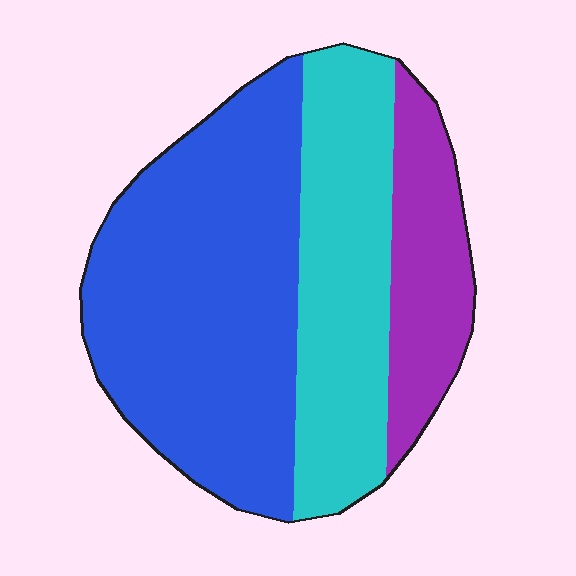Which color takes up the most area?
Blue, at roughly 50%.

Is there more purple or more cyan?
Cyan.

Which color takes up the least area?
Purple, at roughly 20%.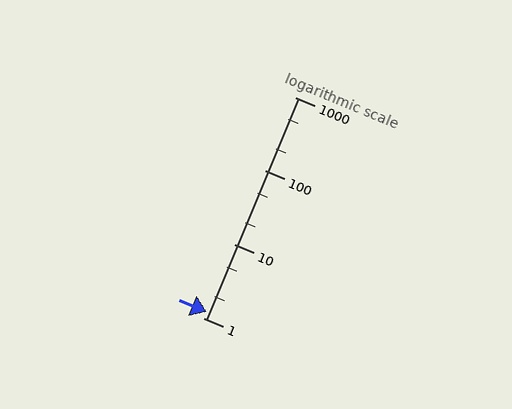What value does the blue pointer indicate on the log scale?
The pointer indicates approximately 1.2.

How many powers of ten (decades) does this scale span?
The scale spans 3 decades, from 1 to 1000.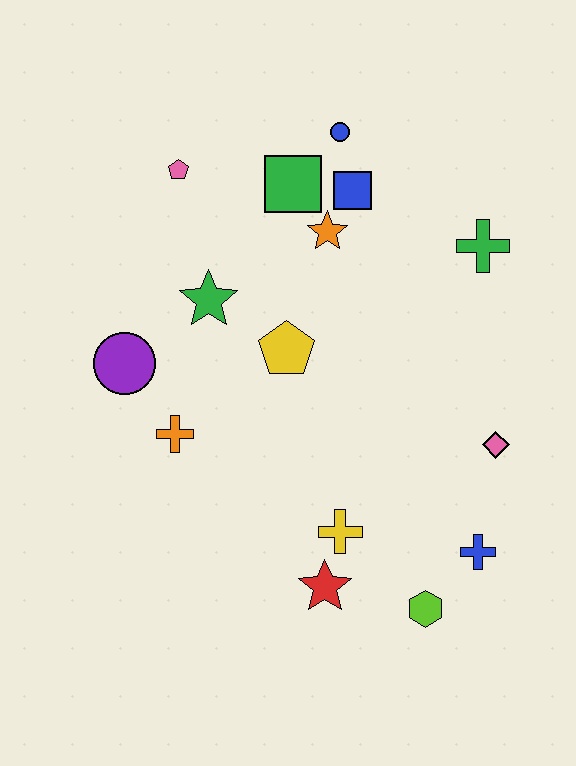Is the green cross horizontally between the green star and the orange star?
No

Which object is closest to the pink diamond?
The blue cross is closest to the pink diamond.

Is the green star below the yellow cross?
No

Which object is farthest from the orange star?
The lime hexagon is farthest from the orange star.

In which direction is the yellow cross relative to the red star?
The yellow cross is above the red star.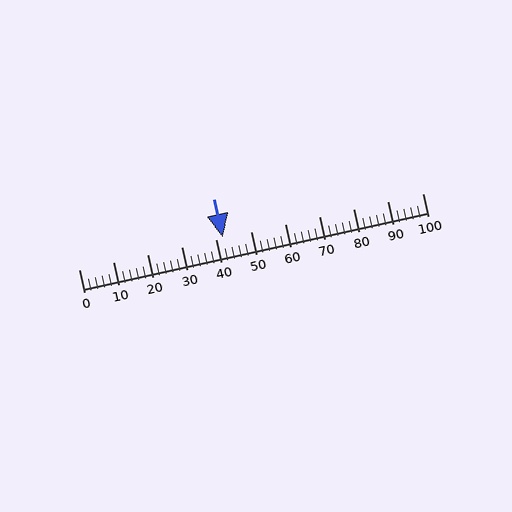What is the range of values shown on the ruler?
The ruler shows values from 0 to 100.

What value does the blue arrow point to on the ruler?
The blue arrow points to approximately 42.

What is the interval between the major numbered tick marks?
The major tick marks are spaced 10 units apart.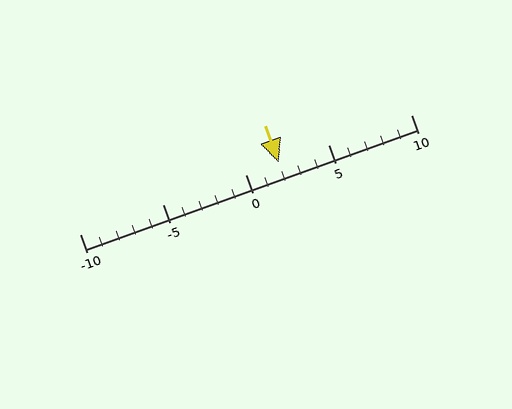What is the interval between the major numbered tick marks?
The major tick marks are spaced 5 units apart.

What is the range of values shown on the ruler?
The ruler shows values from -10 to 10.